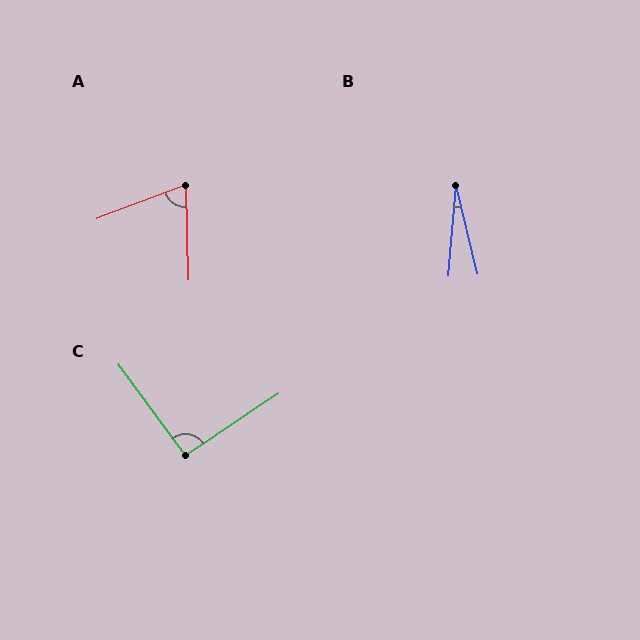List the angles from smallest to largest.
B (18°), A (71°), C (93°).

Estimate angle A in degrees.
Approximately 71 degrees.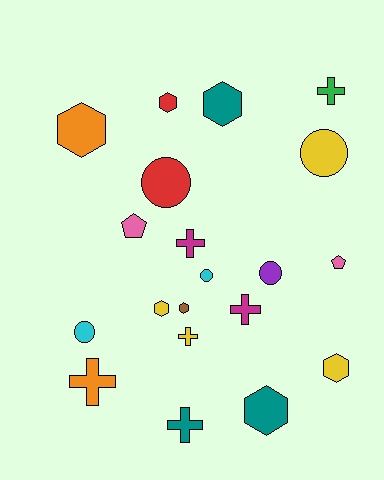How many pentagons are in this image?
There are 2 pentagons.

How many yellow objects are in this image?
There are 4 yellow objects.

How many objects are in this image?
There are 20 objects.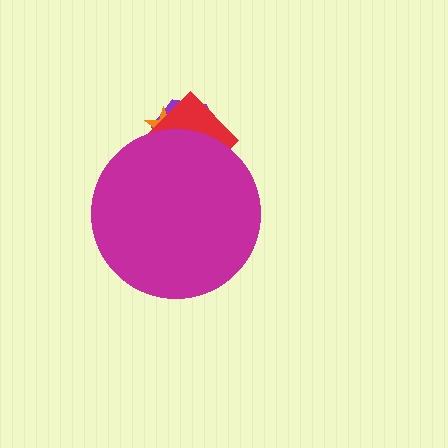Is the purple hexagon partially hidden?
Yes, the purple hexagon is partially hidden behind the magenta circle.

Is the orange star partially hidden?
Yes, the orange star is partially hidden behind the magenta circle.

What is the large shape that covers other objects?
A magenta circle.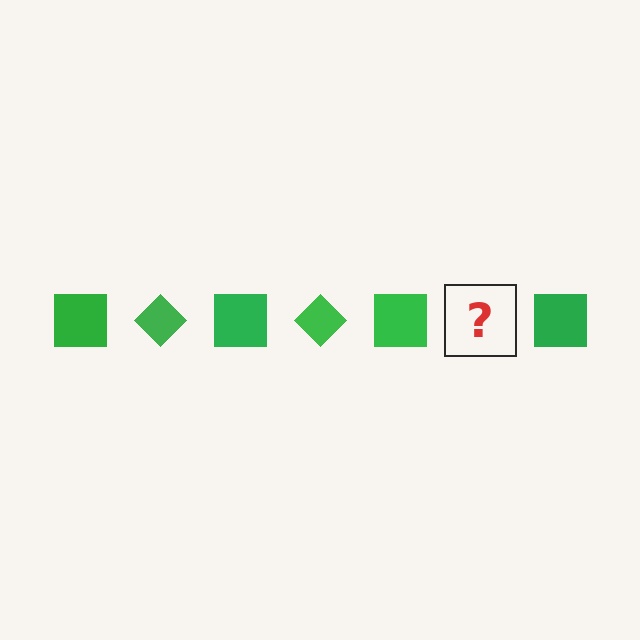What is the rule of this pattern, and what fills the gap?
The rule is that the pattern cycles through square, diamond shapes in green. The gap should be filled with a green diamond.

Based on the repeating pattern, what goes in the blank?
The blank should be a green diamond.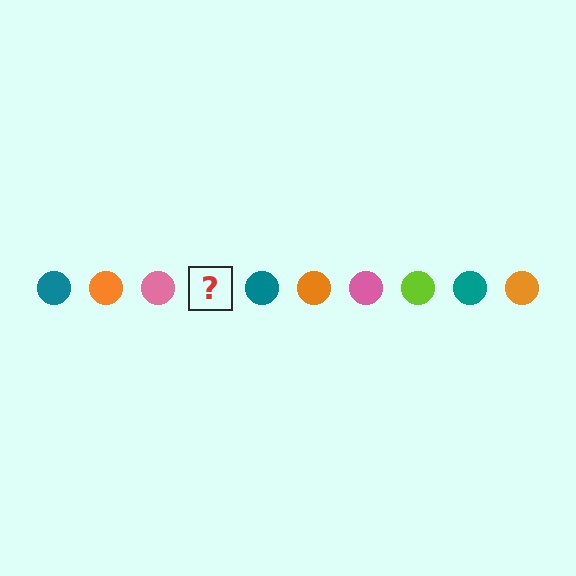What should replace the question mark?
The question mark should be replaced with a lime circle.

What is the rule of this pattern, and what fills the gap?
The rule is that the pattern cycles through teal, orange, pink, lime circles. The gap should be filled with a lime circle.